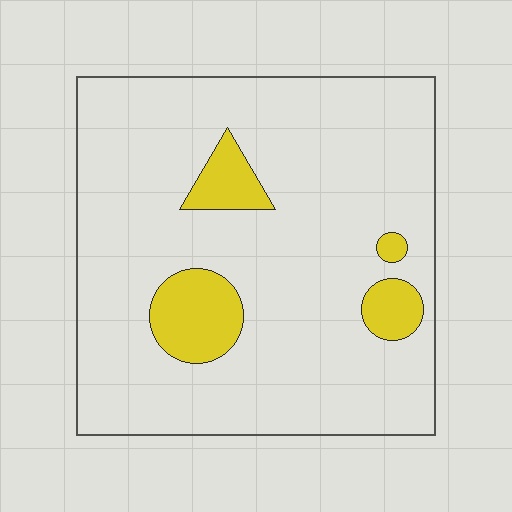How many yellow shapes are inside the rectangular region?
4.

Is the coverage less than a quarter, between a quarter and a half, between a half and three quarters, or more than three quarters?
Less than a quarter.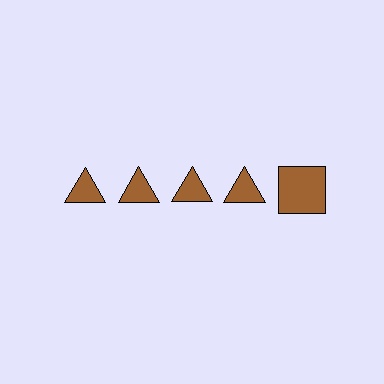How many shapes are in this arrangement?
There are 5 shapes arranged in a grid pattern.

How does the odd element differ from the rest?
It has a different shape: square instead of triangle.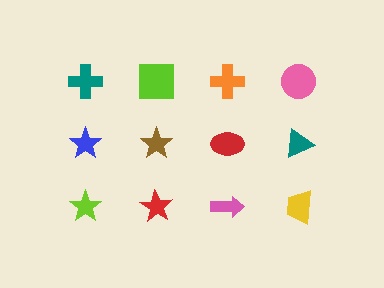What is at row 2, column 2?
A brown star.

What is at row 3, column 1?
A lime star.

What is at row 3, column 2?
A red star.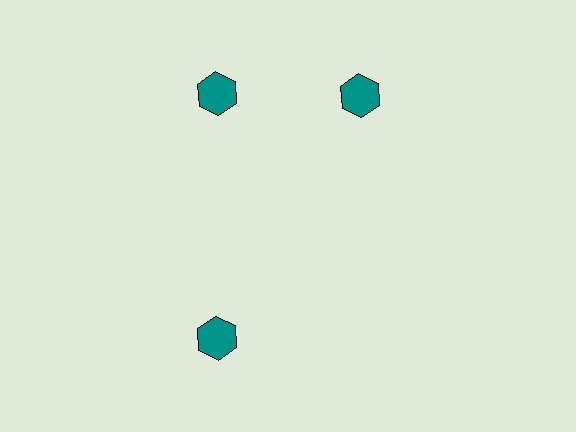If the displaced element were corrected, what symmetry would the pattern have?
It would have 3-fold rotational symmetry — the pattern would map onto itself every 120 degrees.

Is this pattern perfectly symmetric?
No. The 3 teal hexagons are arranged in a ring, but one element near the 3 o'clock position is rotated out of alignment along the ring, breaking the 3-fold rotational symmetry.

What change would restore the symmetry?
The symmetry would be restored by rotating it back into even spacing with its neighbors so that all 3 hexagons sit at equal angles and equal distance from the center.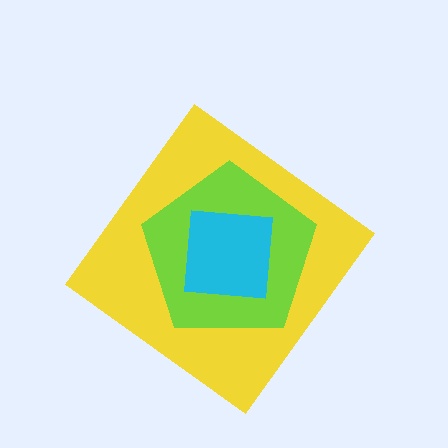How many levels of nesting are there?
3.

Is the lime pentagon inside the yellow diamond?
Yes.